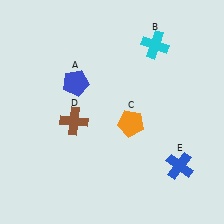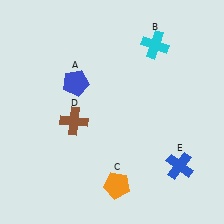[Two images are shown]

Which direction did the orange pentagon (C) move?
The orange pentagon (C) moved down.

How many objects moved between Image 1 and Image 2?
1 object moved between the two images.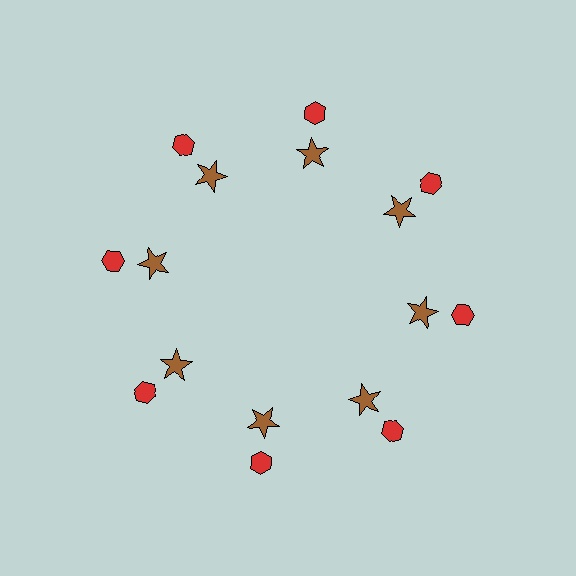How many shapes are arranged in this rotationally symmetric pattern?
There are 16 shapes, arranged in 8 groups of 2.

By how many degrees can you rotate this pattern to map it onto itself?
The pattern maps onto itself every 45 degrees of rotation.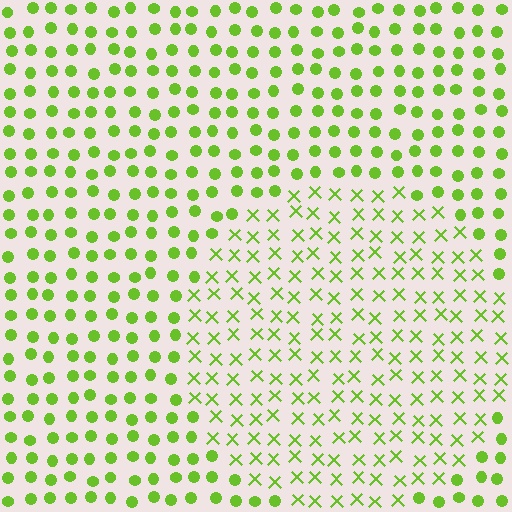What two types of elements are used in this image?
The image uses X marks inside the circle region and circles outside it.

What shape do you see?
I see a circle.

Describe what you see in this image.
The image is filled with small lime elements arranged in a uniform grid. A circle-shaped region contains X marks, while the surrounding area contains circles. The boundary is defined purely by the change in element shape.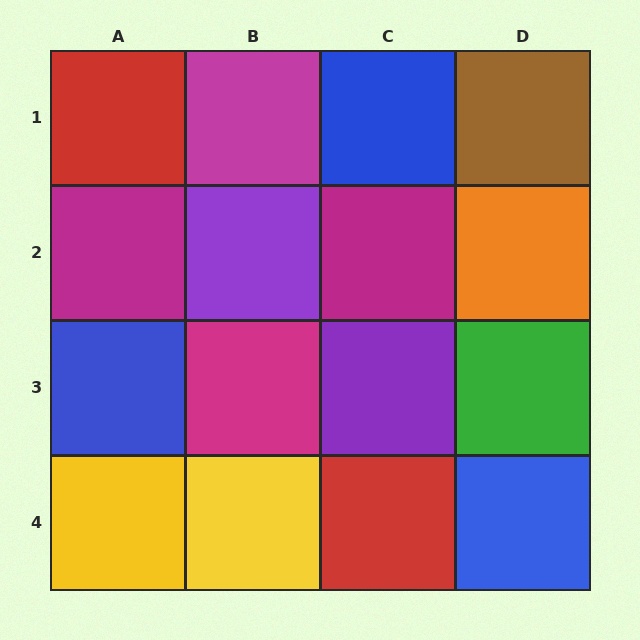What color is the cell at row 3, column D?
Green.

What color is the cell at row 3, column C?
Purple.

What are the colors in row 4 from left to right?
Yellow, yellow, red, blue.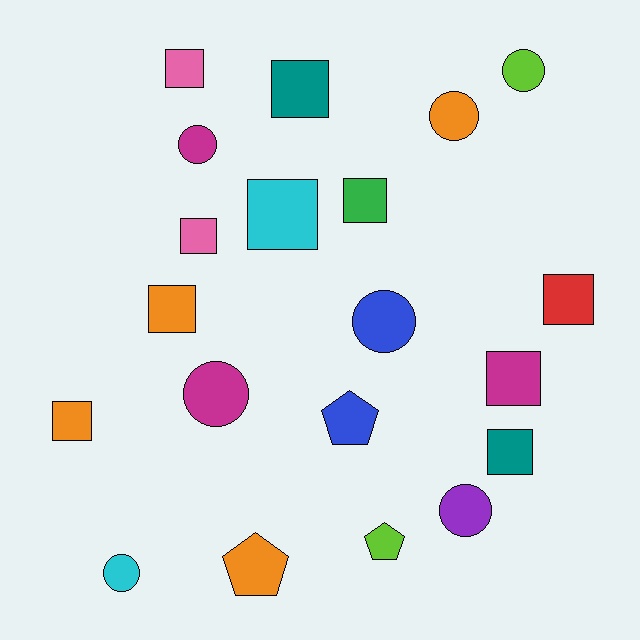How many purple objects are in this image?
There is 1 purple object.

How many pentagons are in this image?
There are 3 pentagons.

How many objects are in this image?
There are 20 objects.